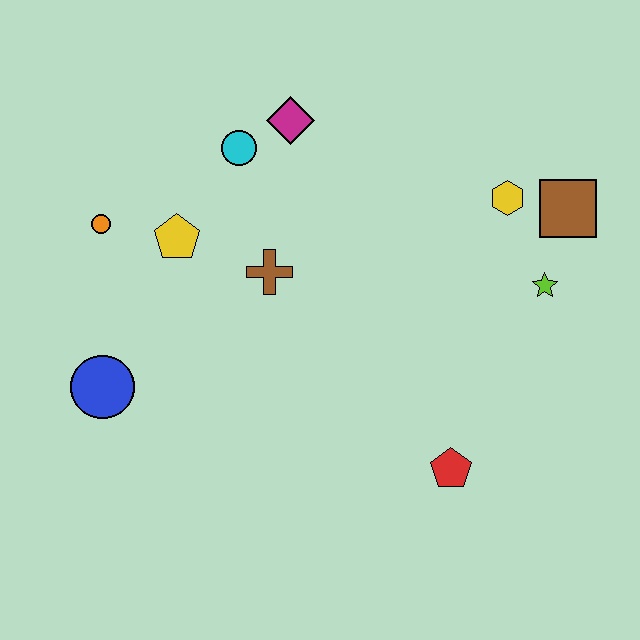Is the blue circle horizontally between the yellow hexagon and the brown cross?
No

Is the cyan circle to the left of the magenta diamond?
Yes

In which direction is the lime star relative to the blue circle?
The lime star is to the right of the blue circle.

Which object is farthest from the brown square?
The blue circle is farthest from the brown square.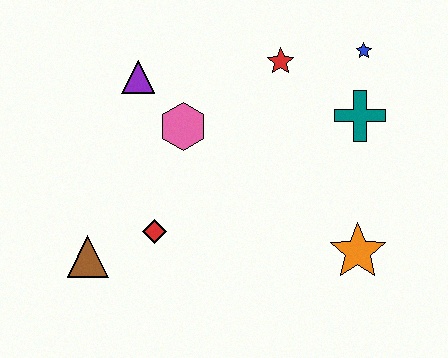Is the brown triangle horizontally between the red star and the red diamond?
No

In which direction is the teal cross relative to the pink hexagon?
The teal cross is to the right of the pink hexagon.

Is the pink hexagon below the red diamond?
No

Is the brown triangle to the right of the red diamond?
No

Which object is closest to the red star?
The blue star is closest to the red star.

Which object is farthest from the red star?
The brown triangle is farthest from the red star.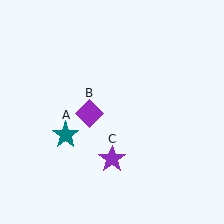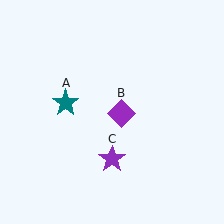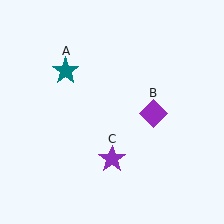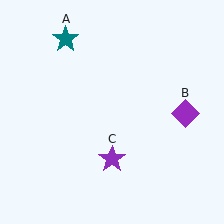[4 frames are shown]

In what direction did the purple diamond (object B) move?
The purple diamond (object B) moved right.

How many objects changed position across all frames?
2 objects changed position: teal star (object A), purple diamond (object B).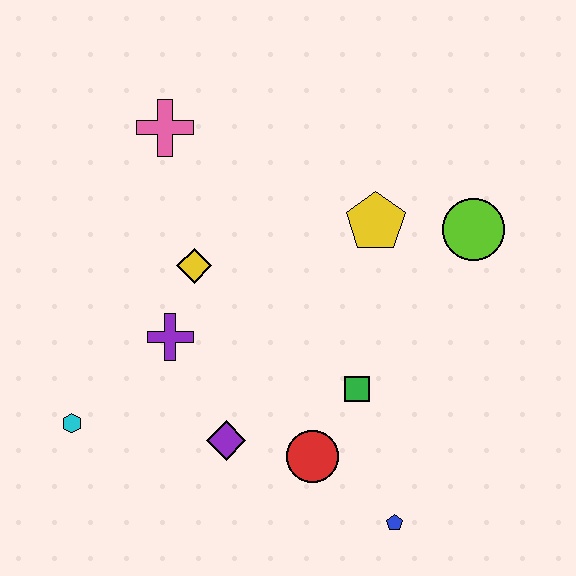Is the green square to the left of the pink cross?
No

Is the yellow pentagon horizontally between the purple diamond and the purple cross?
No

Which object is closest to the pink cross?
The yellow diamond is closest to the pink cross.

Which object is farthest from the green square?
The pink cross is farthest from the green square.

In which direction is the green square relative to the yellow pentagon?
The green square is below the yellow pentagon.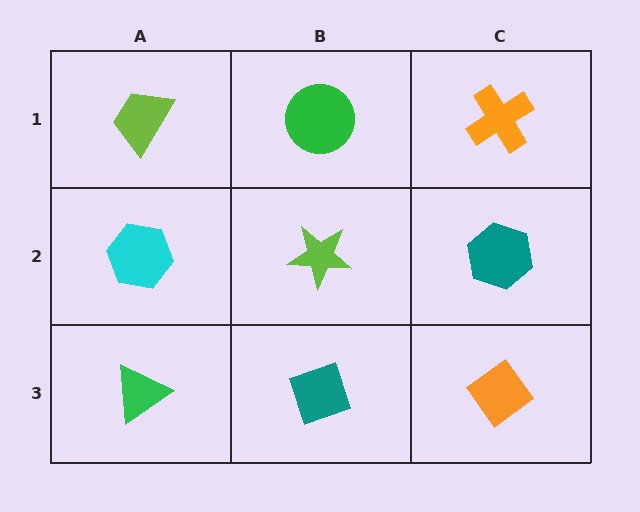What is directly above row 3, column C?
A teal hexagon.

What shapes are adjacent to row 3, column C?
A teal hexagon (row 2, column C), a teal diamond (row 3, column B).